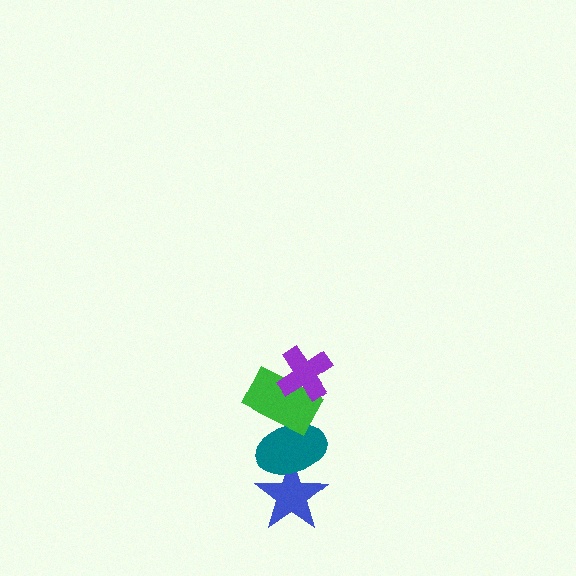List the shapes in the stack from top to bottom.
From top to bottom: the purple cross, the green rectangle, the teal ellipse, the blue star.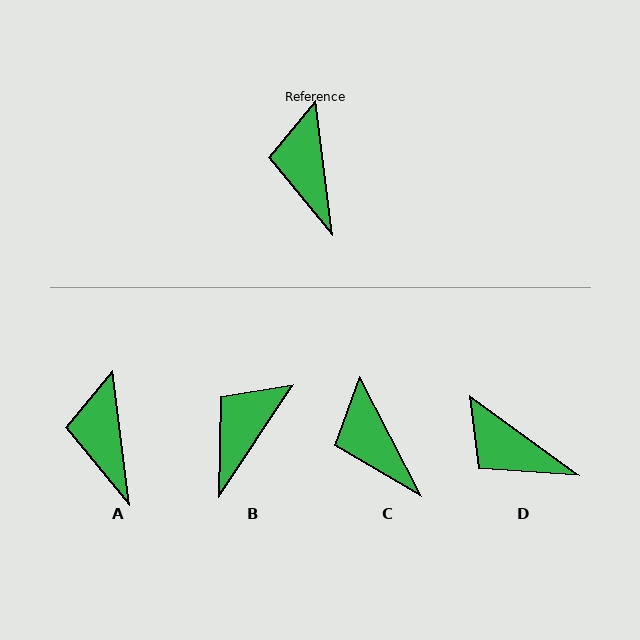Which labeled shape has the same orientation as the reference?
A.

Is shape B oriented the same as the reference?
No, it is off by about 41 degrees.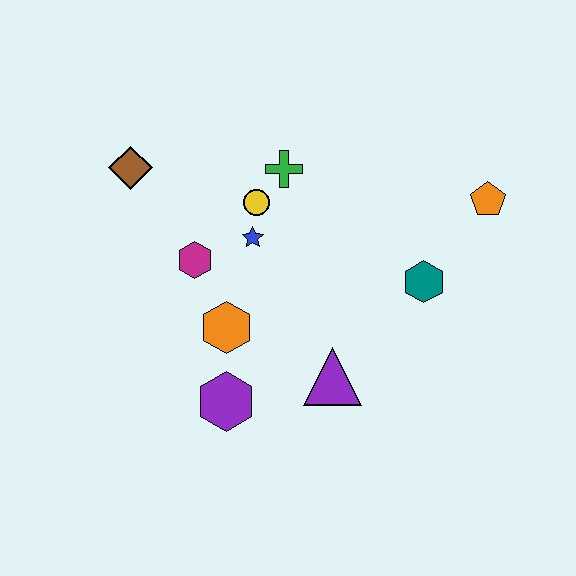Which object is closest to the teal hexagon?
The orange pentagon is closest to the teal hexagon.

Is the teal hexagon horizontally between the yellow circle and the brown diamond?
No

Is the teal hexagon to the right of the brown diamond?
Yes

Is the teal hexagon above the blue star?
No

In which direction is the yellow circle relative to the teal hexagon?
The yellow circle is to the left of the teal hexagon.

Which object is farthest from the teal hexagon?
The brown diamond is farthest from the teal hexagon.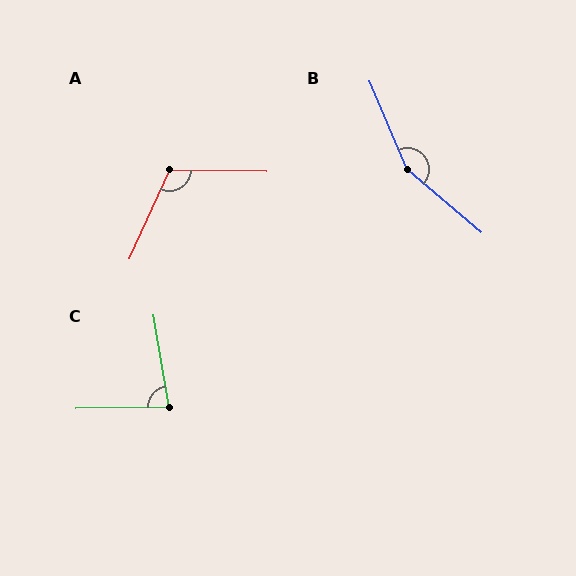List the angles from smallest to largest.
C (82°), A (114°), B (153°).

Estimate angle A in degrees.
Approximately 114 degrees.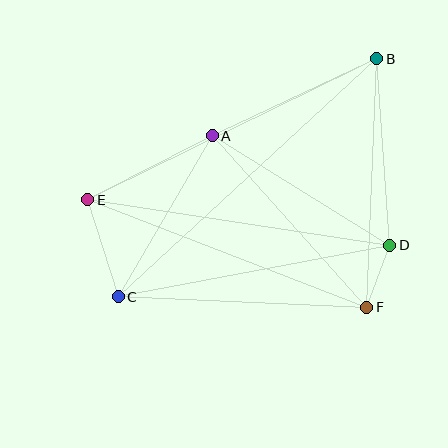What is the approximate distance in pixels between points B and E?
The distance between B and E is approximately 322 pixels.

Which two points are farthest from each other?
Points B and C are farthest from each other.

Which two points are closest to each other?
Points D and F are closest to each other.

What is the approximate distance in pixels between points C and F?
The distance between C and F is approximately 248 pixels.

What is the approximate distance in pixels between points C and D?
The distance between C and D is approximately 276 pixels.